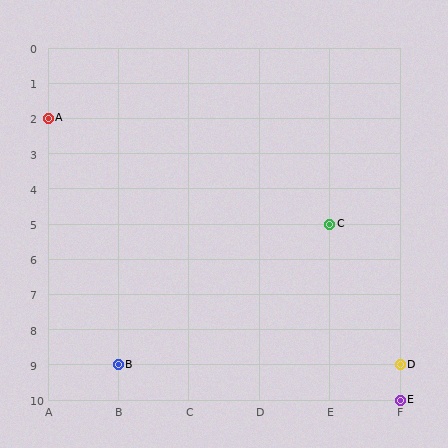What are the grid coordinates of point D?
Point D is at grid coordinates (F, 9).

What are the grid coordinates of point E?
Point E is at grid coordinates (F, 10).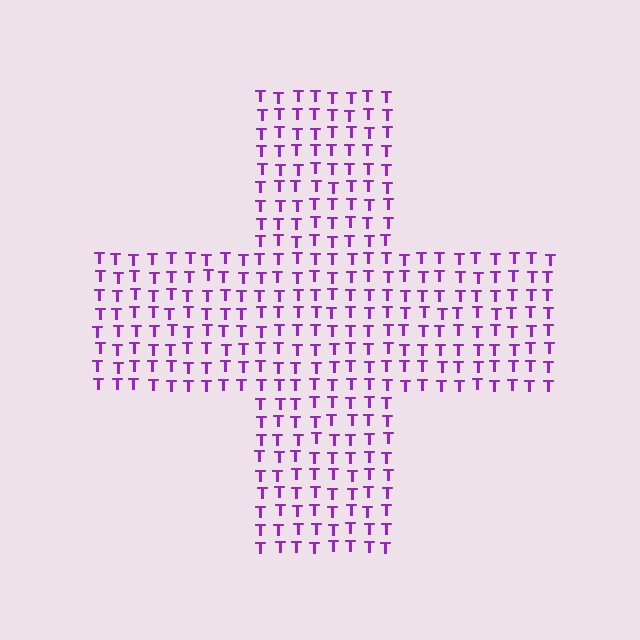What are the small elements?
The small elements are letter T's.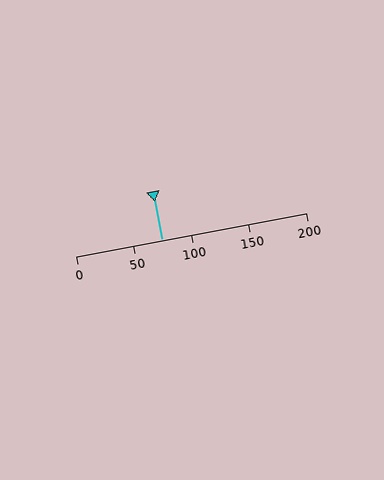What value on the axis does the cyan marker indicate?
The marker indicates approximately 75.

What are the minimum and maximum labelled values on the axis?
The axis runs from 0 to 200.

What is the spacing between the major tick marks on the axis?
The major ticks are spaced 50 apart.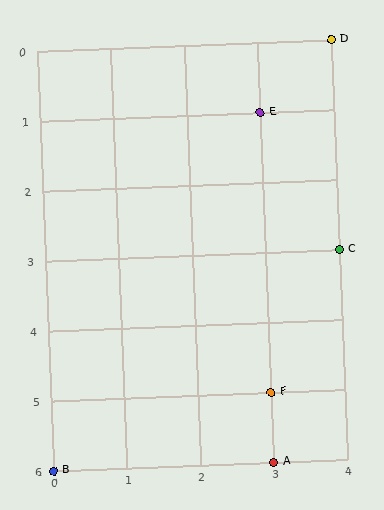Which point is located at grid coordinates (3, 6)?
Point A is at (3, 6).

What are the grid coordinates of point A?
Point A is at grid coordinates (3, 6).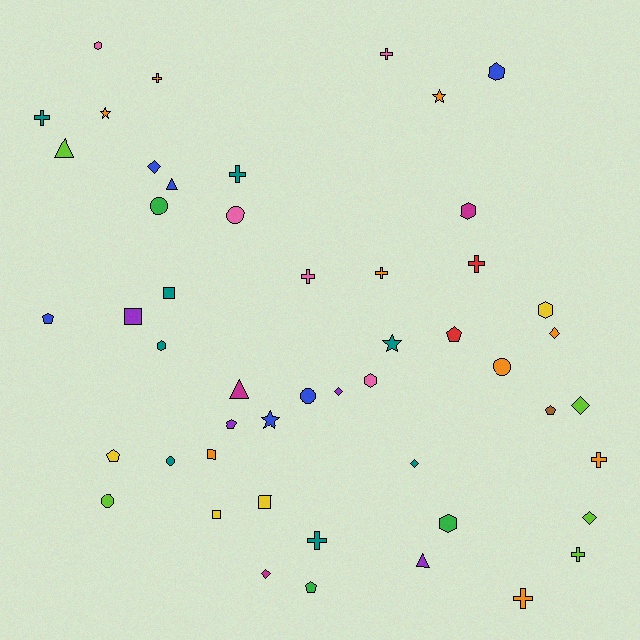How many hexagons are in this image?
There are 7 hexagons.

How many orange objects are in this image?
There are 9 orange objects.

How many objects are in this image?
There are 50 objects.